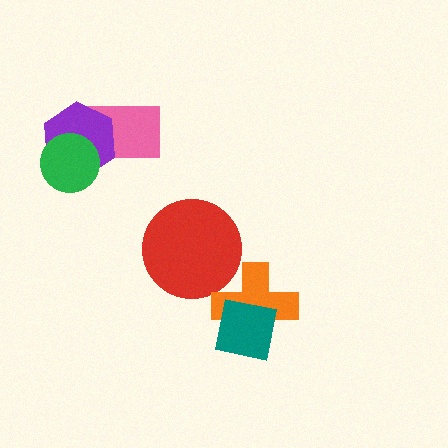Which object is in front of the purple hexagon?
The green circle is in front of the purple hexagon.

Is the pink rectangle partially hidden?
Yes, it is partially covered by another shape.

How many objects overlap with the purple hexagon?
2 objects overlap with the purple hexagon.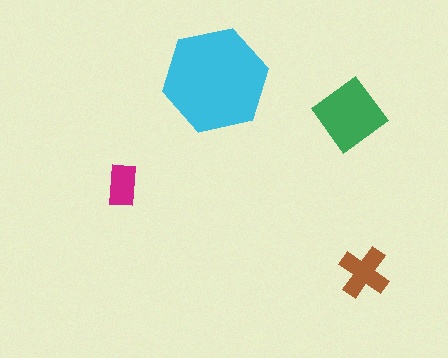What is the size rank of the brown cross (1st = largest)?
3rd.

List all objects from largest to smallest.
The cyan hexagon, the green diamond, the brown cross, the magenta rectangle.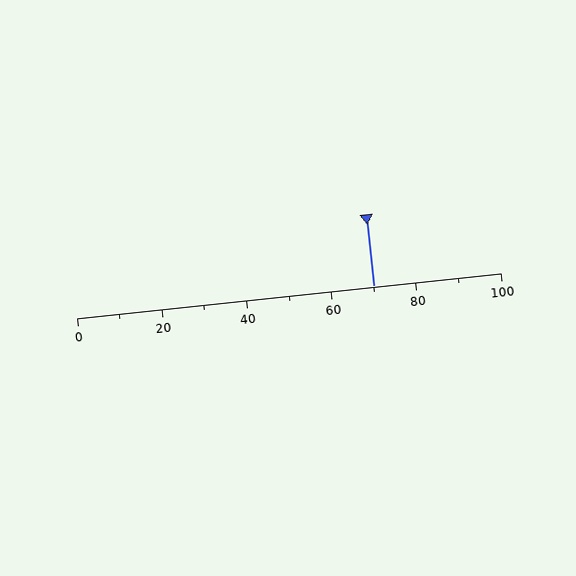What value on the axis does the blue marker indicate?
The marker indicates approximately 70.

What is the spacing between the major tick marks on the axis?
The major ticks are spaced 20 apart.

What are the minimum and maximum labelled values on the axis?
The axis runs from 0 to 100.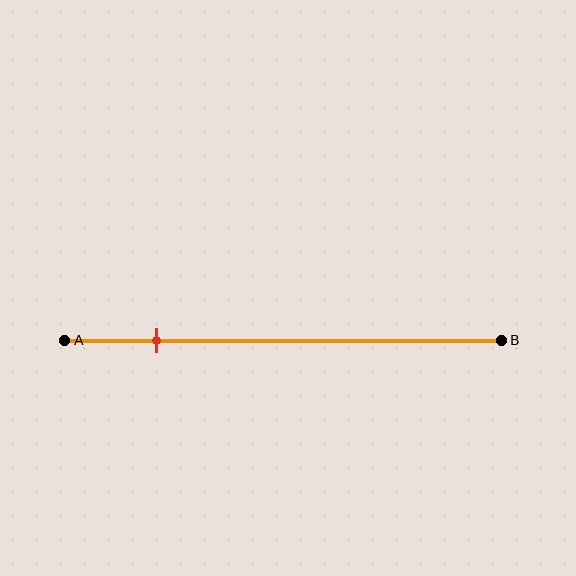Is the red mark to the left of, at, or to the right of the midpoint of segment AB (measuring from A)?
The red mark is to the left of the midpoint of segment AB.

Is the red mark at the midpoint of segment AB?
No, the mark is at about 20% from A, not at the 50% midpoint.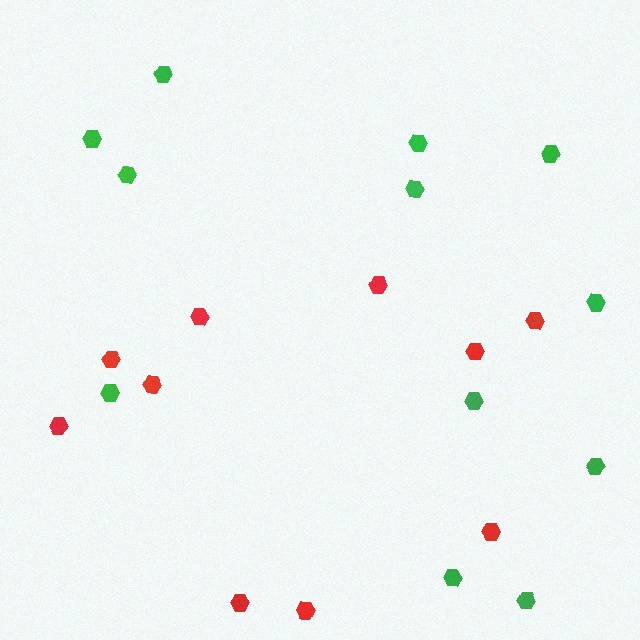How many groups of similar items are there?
There are 2 groups: one group of green hexagons (12) and one group of red hexagons (10).